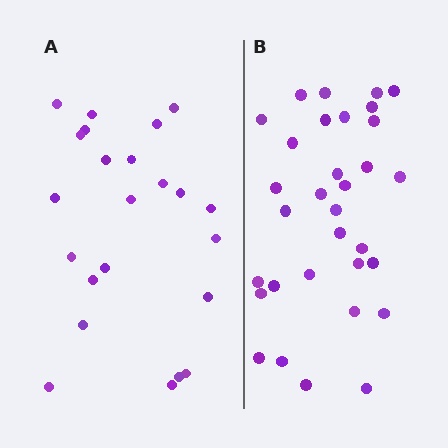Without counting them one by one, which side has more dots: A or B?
Region B (the right region) has more dots.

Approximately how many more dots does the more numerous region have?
Region B has roughly 8 or so more dots than region A.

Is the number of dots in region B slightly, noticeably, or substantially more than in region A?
Region B has noticeably more, but not dramatically so. The ratio is roughly 1.4 to 1.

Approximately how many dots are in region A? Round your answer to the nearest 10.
About 20 dots. (The exact count is 23, which rounds to 20.)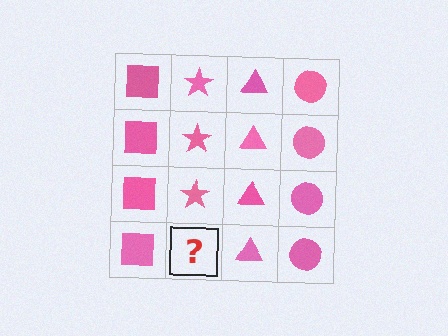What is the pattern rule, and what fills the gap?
The rule is that each column has a consistent shape. The gap should be filled with a pink star.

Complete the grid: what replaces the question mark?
The question mark should be replaced with a pink star.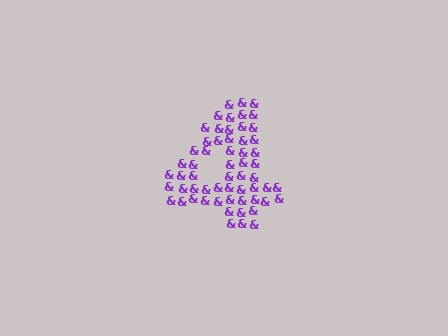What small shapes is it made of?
It is made of small ampersands.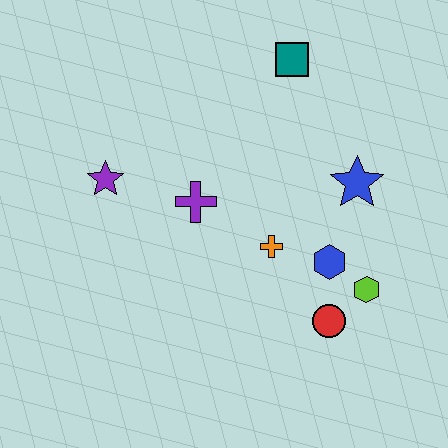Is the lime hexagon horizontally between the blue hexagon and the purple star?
No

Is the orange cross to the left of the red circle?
Yes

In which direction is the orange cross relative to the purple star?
The orange cross is to the right of the purple star.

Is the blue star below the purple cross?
No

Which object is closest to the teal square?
The blue star is closest to the teal square.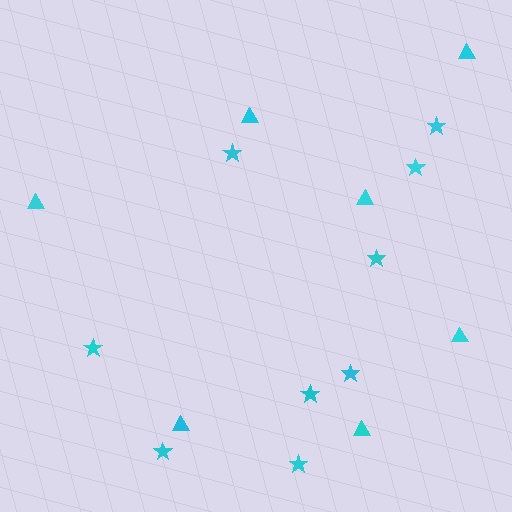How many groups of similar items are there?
There are 2 groups: one group of triangles (7) and one group of stars (9).